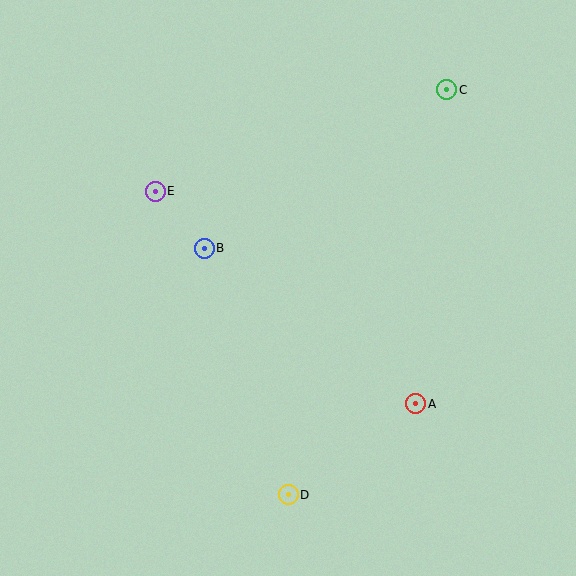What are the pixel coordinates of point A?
Point A is at (416, 404).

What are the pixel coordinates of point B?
Point B is at (204, 248).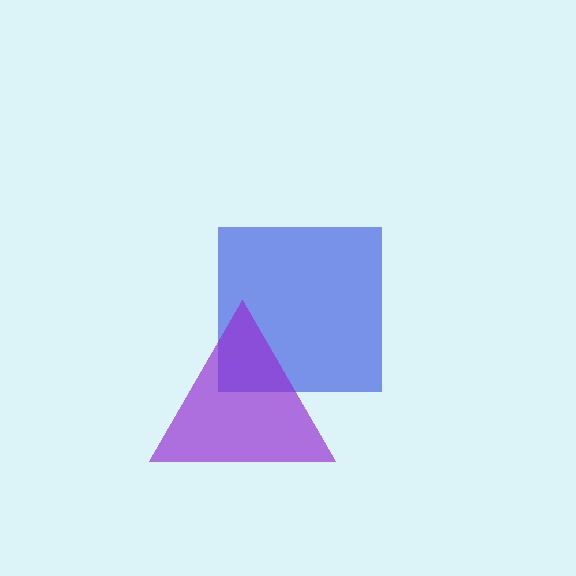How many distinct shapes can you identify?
There are 2 distinct shapes: a blue square, a purple triangle.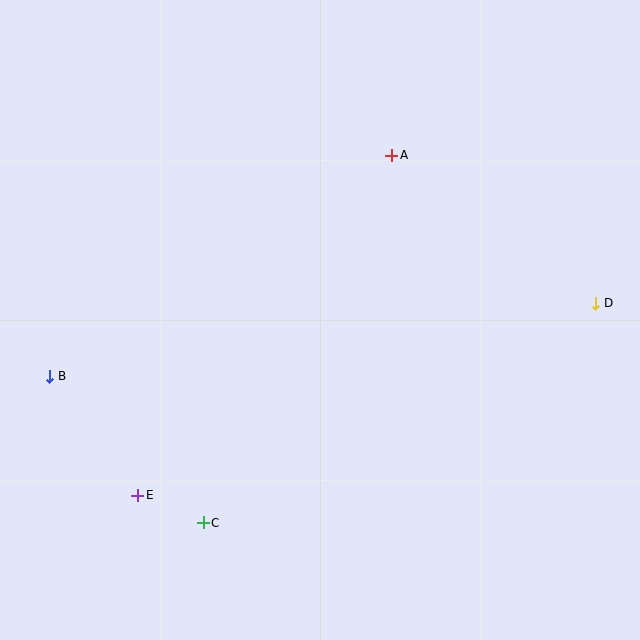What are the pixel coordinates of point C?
Point C is at (203, 523).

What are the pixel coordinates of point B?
Point B is at (50, 376).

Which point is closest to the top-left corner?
Point B is closest to the top-left corner.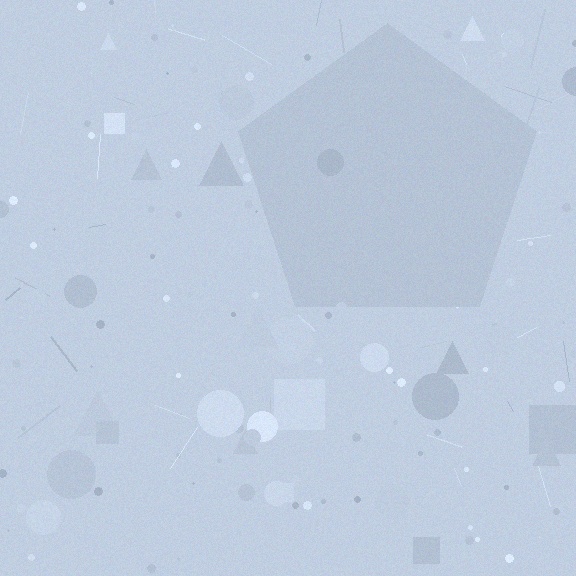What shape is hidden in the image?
A pentagon is hidden in the image.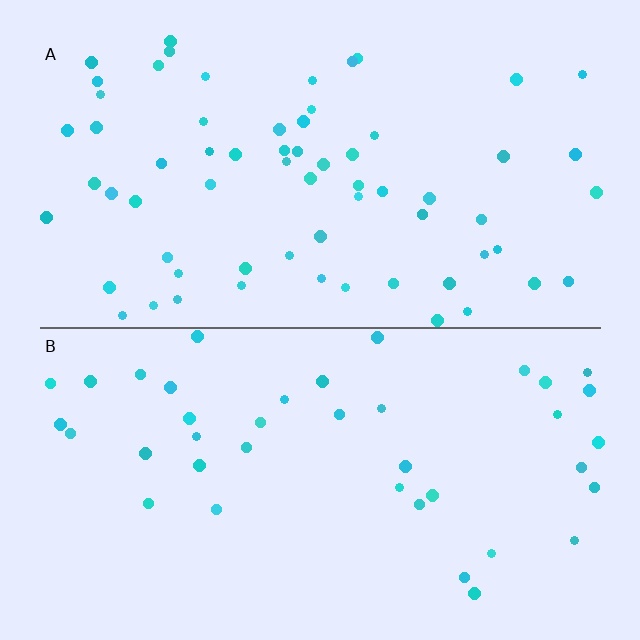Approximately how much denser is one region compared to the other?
Approximately 1.6× — region A over region B.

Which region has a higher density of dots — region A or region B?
A (the top).